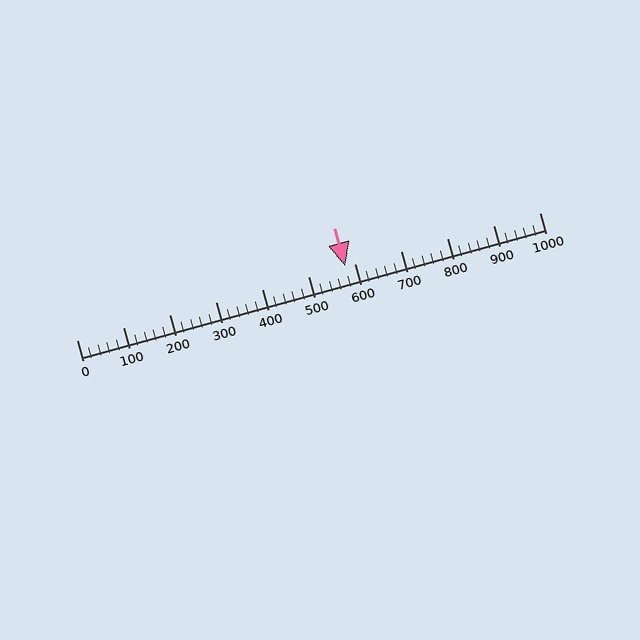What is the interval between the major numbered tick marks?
The major tick marks are spaced 100 units apart.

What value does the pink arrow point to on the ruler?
The pink arrow points to approximately 580.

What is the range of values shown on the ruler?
The ruler shows values from 0 to 1000.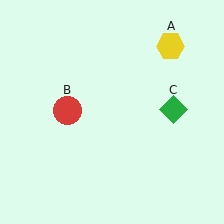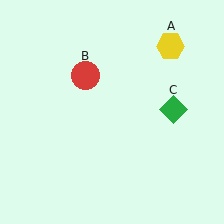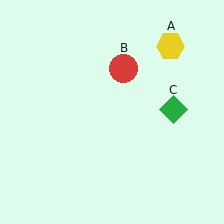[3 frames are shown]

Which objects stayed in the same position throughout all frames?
Yellow hexagon (object A) and green diamond (object C) remained stationary.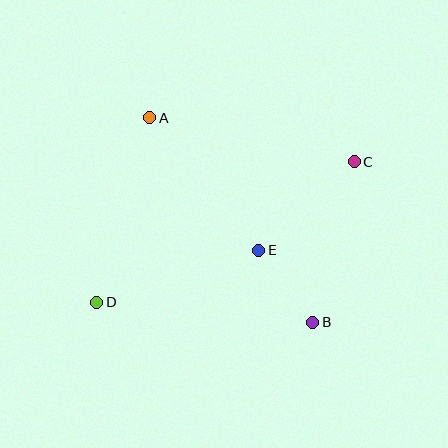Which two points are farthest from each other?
Points C and D are farthest from each other.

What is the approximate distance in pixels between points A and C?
The distance between A and C is approximately 209 pixels.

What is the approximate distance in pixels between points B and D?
The distance between B and D is approximately 217 pixels.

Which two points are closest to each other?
Points B and E are closest to each other.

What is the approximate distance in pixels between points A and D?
The distance between A and D is approximately 192 pixels.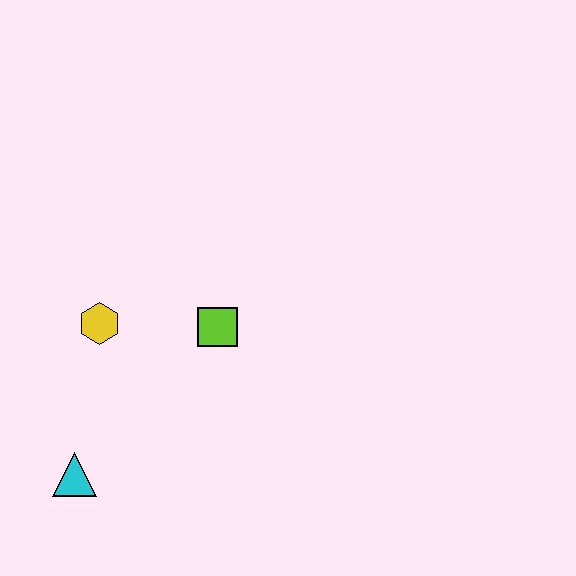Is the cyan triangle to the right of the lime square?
No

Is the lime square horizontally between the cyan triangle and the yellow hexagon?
No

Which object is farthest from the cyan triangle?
The lime square is farthest from the cyan triangle.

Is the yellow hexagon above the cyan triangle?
Yes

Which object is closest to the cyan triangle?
The yellow hexagon is closest to the cyan triangle.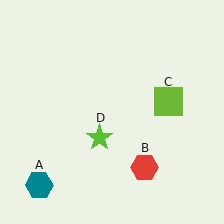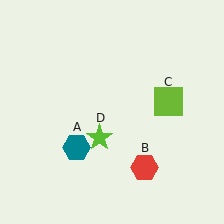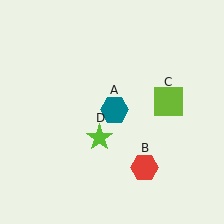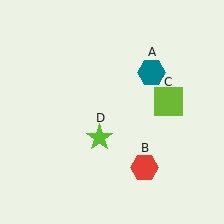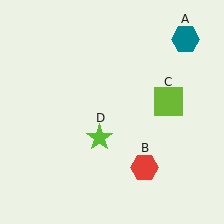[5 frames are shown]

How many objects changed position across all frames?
1 object changed position: teal hexagon (object A).